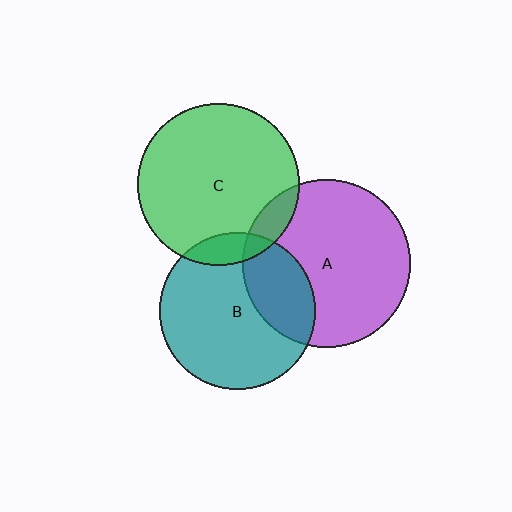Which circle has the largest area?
Circle A (purple).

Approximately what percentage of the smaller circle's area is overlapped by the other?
Approximately 10%.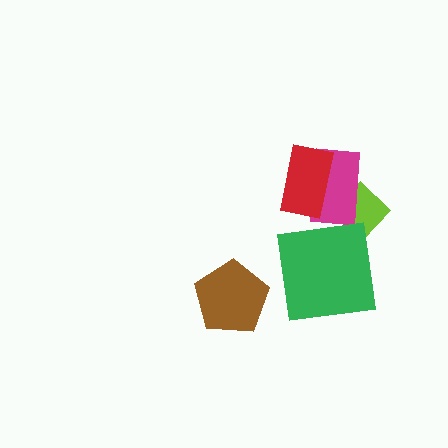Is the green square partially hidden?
No, no other shape covers it.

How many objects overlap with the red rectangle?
1 object overlaps with the red rectangle.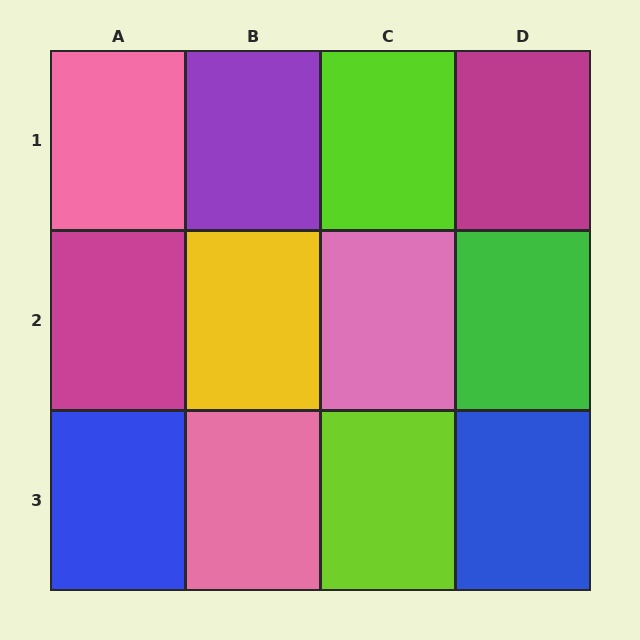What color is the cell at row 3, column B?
Pink.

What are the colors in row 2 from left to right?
Magenta, yellow, pink, green.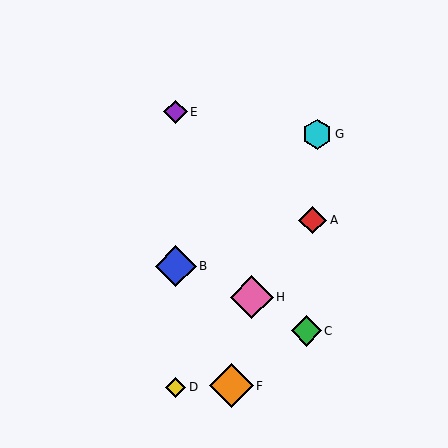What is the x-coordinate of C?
Object C is at x≈306.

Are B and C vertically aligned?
No, B is at x≈176 and C is at x≈306.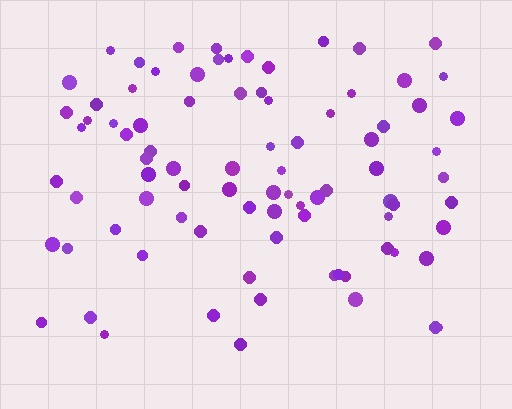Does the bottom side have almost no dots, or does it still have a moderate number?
Still a moderate number, just noticeably fewer than the top.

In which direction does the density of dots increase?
From bottom to top, with the top side densest.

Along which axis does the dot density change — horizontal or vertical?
Vertical.